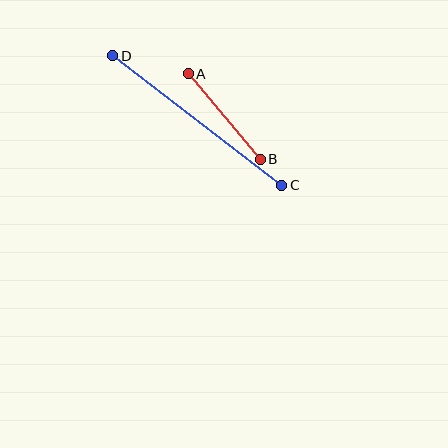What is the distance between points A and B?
The distance is approximately 112 pixels.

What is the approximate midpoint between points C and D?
The midpoint is at approximately (197, 121) pixels.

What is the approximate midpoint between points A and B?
The midpoint is at approximately (224, 117) pixels.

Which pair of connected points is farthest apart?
Points C and D are farthest apart.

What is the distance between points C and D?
The distance is approximately 213 pixels.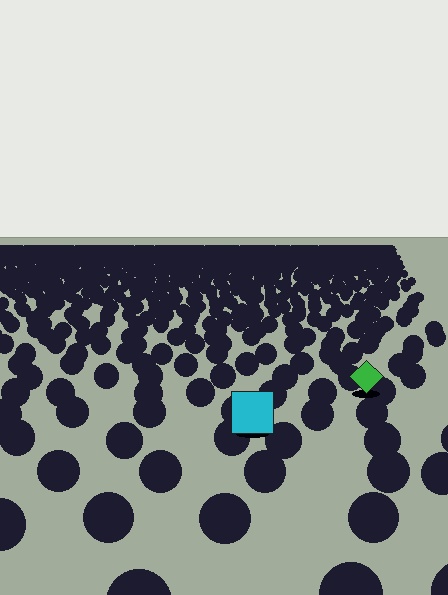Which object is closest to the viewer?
The cyan square is closest. The texture marks near it are larger and more spread out.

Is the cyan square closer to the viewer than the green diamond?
Yes. The cyan square is closer — you can tell from the texture gradient: the ground texture is coarser near it.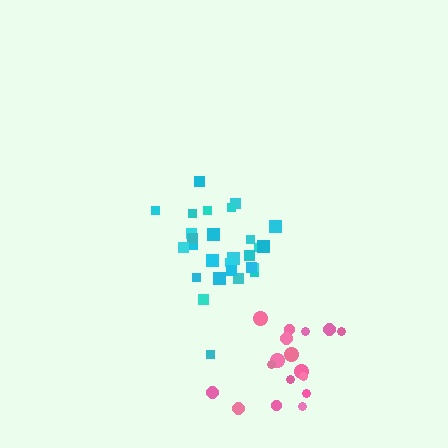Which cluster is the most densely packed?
Cyan.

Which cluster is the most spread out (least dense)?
Pink.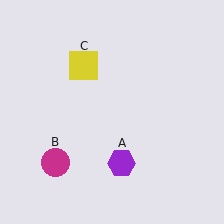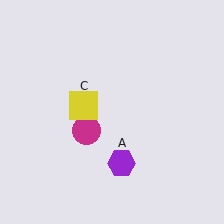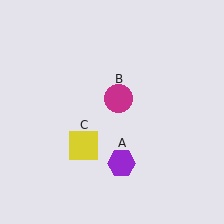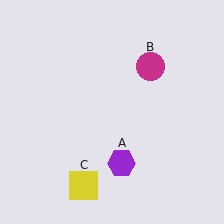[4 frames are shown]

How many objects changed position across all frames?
2 objects changed position: magenta circle (object B), yellow square (object C).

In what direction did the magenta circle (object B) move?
The magenta circle (object B) moved up and to the right.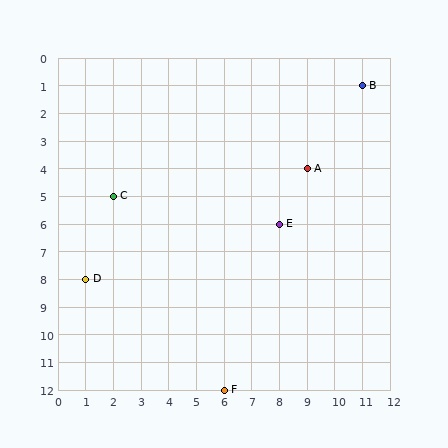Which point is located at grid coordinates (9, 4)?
Point A is at (9, 4).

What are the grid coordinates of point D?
Point D is at grid coordinates (1, 8).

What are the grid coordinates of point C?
Point C is at grid coordinates (2, 5).